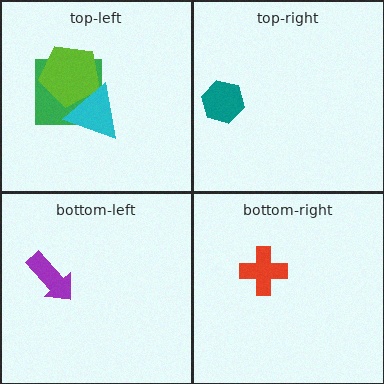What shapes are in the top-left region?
The green square, the lime pentagon, the cyan triangle.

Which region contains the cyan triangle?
The top-left region.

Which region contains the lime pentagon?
The top-left region.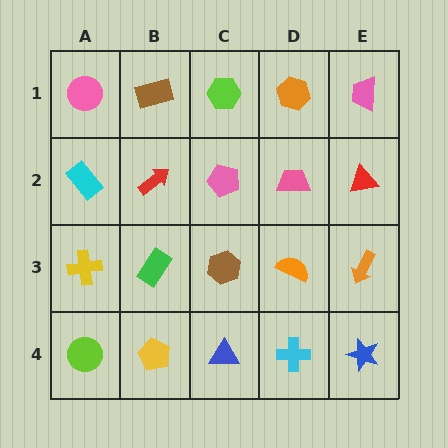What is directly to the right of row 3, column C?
An orange semicircle.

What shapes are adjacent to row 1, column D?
A pink trapezoid (row 2, column D), a lime hexagon (row 1, column C), a pink trapezoid (row 1, column E).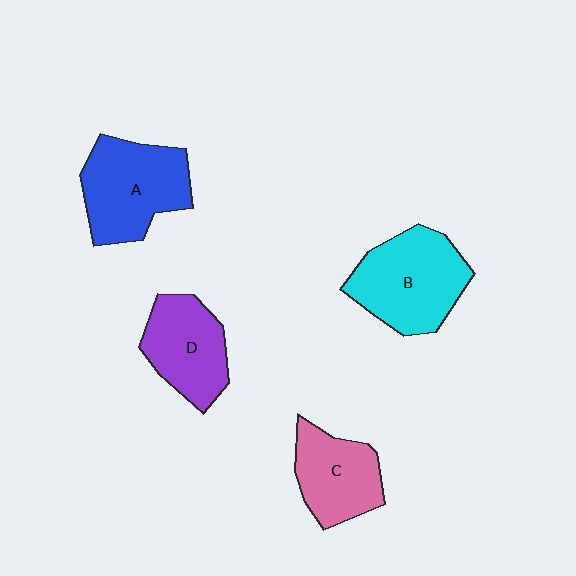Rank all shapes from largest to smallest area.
From largest to smallest: B (cyan), A (blue), D (purple), C (pink).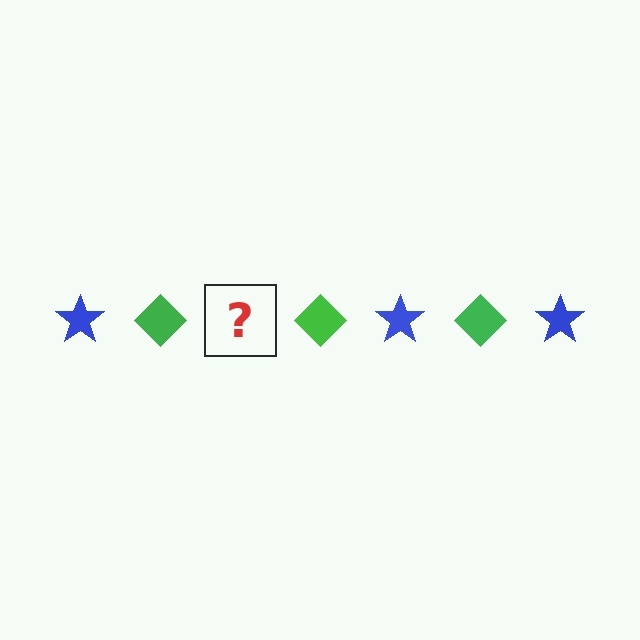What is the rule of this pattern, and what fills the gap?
The rule is that the pattern alternates between blue star and green diamond. The gap should be filled with a blue star.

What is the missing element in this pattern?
The missing element is a blue star.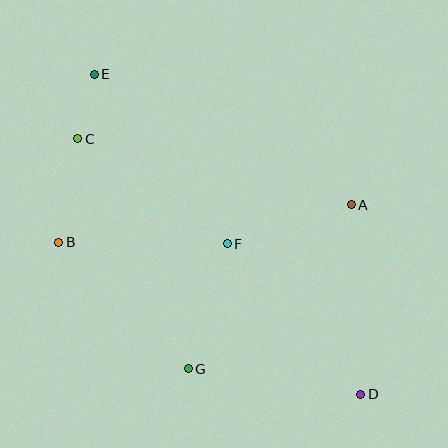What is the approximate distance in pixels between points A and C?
The distance between A and C is approximately 281 pixels.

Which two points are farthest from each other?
Points D and E are farthest from each other.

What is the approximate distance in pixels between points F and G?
The distance between F and G is approximately 131 pixels.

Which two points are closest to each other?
Points C and E are closest to each other.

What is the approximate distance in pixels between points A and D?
The distance between A and D is approximately 190 pixels.